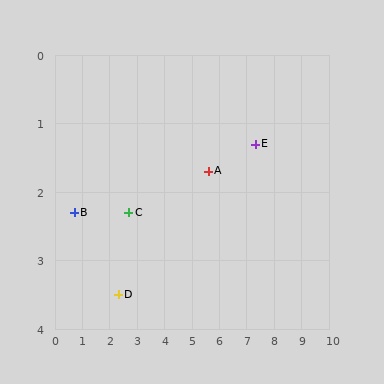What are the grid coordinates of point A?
Point A is at approximately (5.6, 1.7).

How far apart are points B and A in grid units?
Points B and A are about 4.9 grid units apart.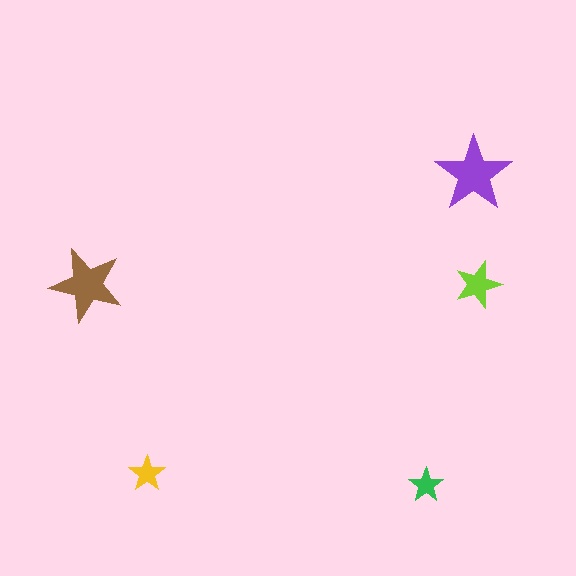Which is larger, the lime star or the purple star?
The purple one.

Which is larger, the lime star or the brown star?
The brown one.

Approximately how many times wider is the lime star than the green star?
About 1.5 times wider.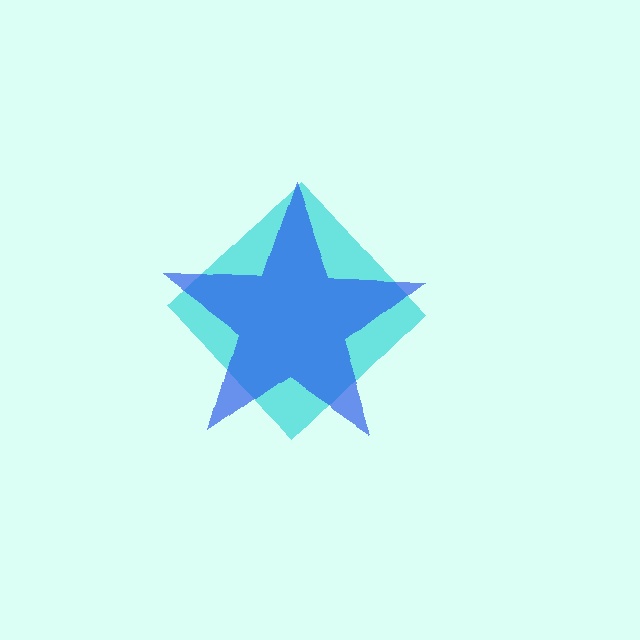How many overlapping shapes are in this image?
There are 2 overlapping shapes in the image.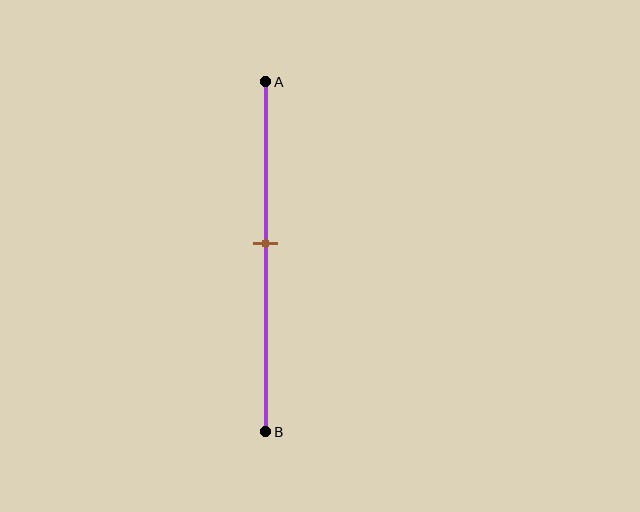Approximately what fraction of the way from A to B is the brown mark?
The brown mark is approximately 45% of the way from A to B.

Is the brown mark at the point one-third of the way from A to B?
No, the mark is at about 45% from A, not at the 33% one-third point.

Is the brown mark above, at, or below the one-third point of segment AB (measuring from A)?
The brown mark is below the one-third point of segment AB.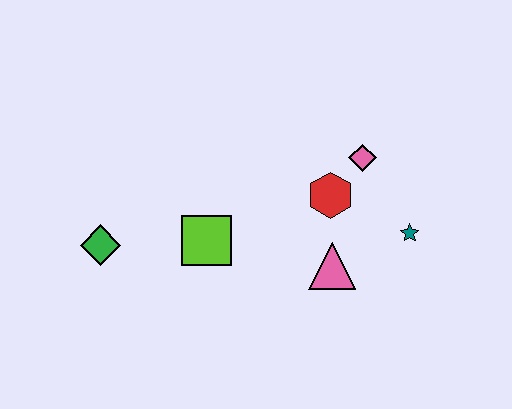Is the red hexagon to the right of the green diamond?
Yes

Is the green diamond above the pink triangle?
Yes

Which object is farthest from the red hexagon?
The green diamond is farthest from the red hexagon.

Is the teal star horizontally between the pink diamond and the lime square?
No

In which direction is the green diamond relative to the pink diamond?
The green diamond is to the left of the pink diamond.